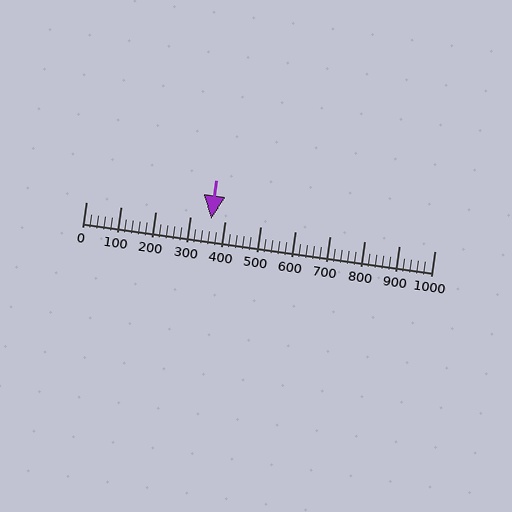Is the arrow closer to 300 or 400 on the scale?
The arrow is closer to 400.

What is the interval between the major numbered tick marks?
The major tick marks are spaced 100 units apart.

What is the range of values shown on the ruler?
The ruler shows values from 0 to 1000.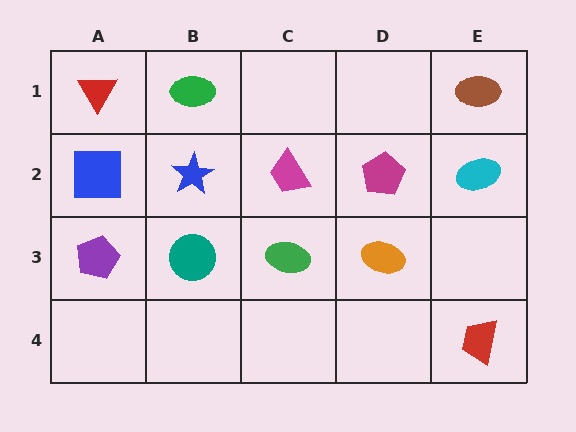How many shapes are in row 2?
5 shapes.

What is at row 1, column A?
A red triangle.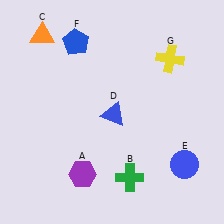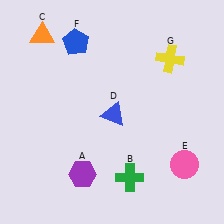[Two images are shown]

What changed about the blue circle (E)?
In Image 1, E is blue. In Image 2, it changed to pink.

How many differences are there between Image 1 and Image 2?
There is 1 difference between the two images.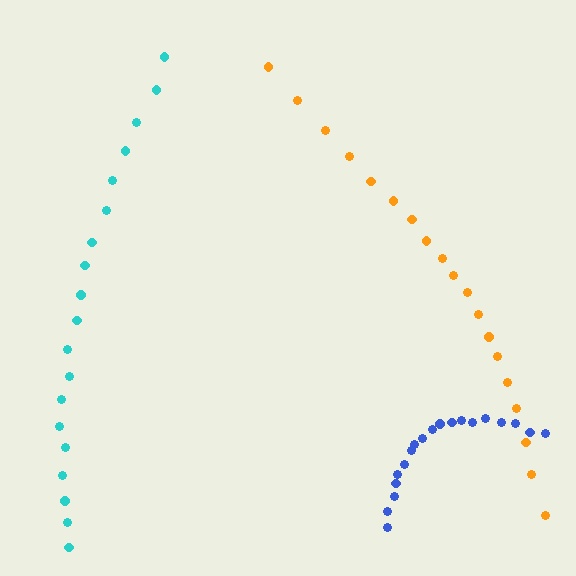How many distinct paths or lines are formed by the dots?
There are 3 distinct paths.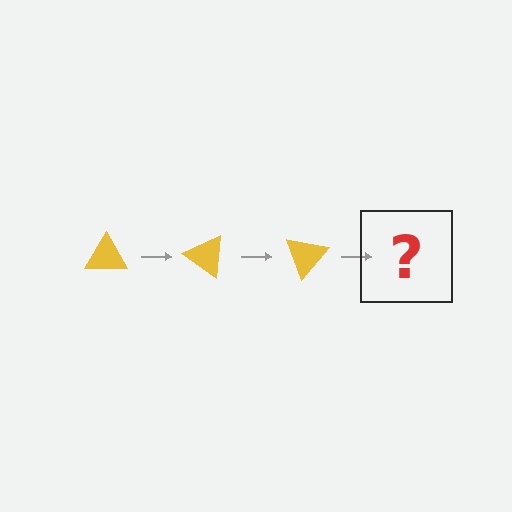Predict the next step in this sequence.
The next step is a yellow triangle rotated 105 degrees.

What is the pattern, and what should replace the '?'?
The pattern is that the triangle rotates 35 degrees each step. The '?' should be a yellow triangle rotated 105 degrees.